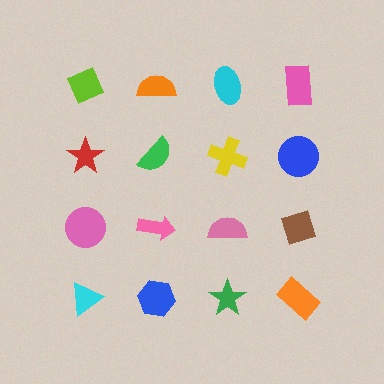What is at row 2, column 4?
A blue circle.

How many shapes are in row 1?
4 shapes.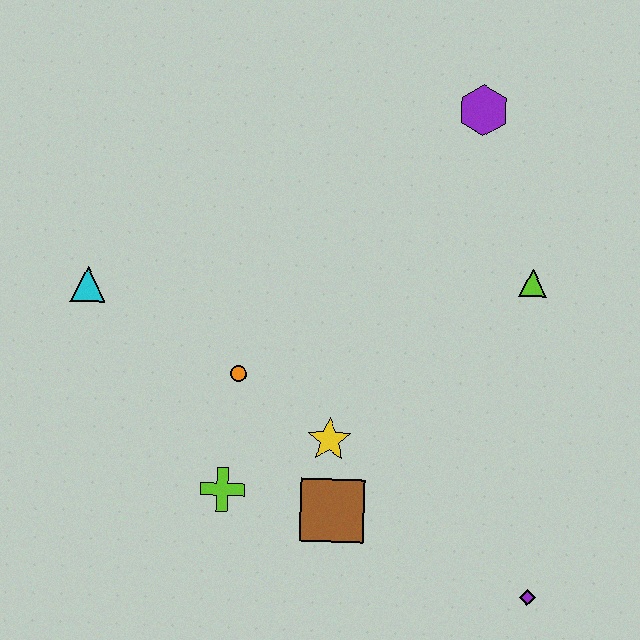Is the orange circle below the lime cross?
No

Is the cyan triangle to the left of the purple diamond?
Yes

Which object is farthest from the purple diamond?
The cyan triangle is farthest from the purple diamond.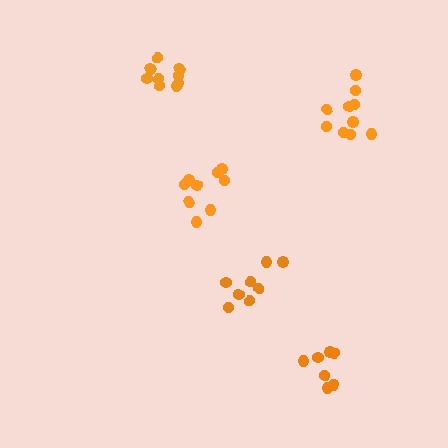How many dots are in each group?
Group 1: 9 dots, Group 2: 7 dots, Group 3: 8 dots, Group 4: 10 dots, Group 5: 10 dots (44 total).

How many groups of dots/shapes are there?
There are 5 groups.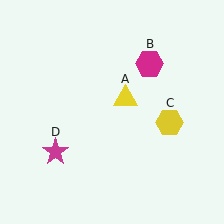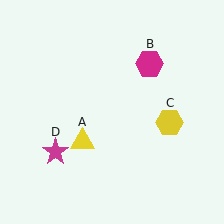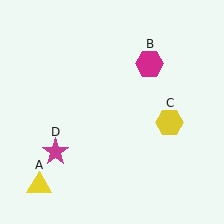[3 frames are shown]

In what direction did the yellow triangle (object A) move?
The yellow triangle (object A) moved down and to the left.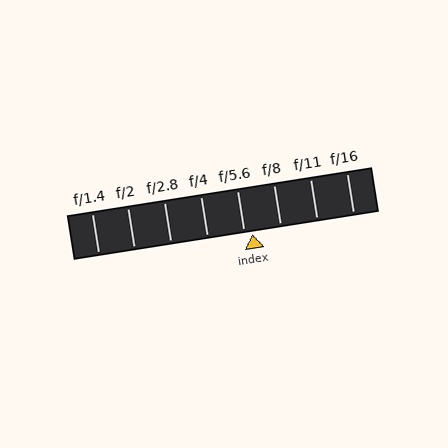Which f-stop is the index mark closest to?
The index mark is closest to f/5.6.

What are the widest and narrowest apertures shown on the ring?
The widest aperture shown is f/1.4 and the narrowest is f/16.